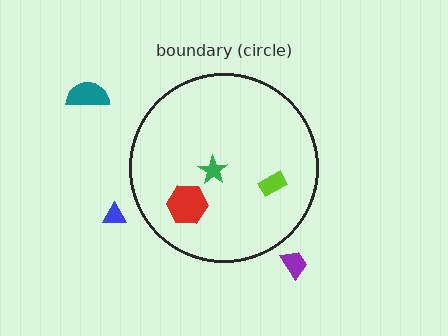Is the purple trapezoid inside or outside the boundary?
Outside.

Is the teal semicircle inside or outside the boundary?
Outside.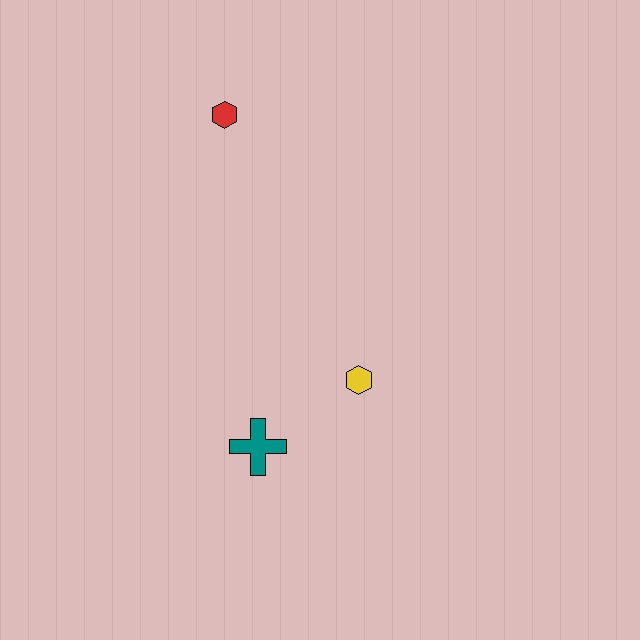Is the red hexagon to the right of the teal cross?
No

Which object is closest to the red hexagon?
The yellow hexagon is closest to the red hexagon.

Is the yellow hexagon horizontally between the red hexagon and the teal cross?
No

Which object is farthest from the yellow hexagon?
The red hexagon is farthest from the yellow hexagon.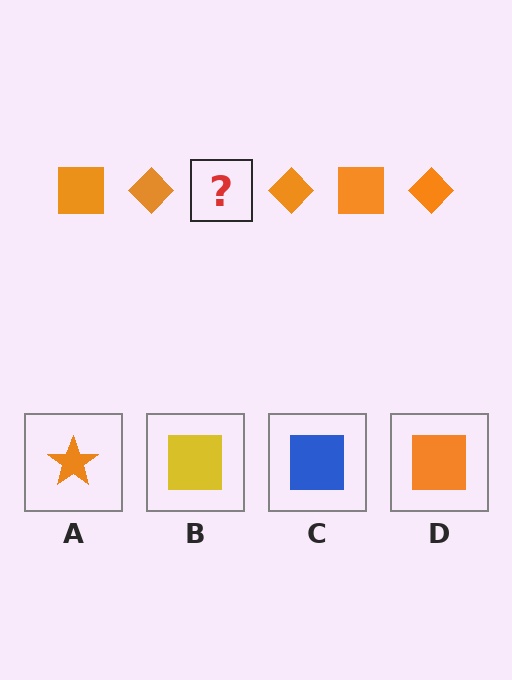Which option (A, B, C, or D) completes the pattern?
D.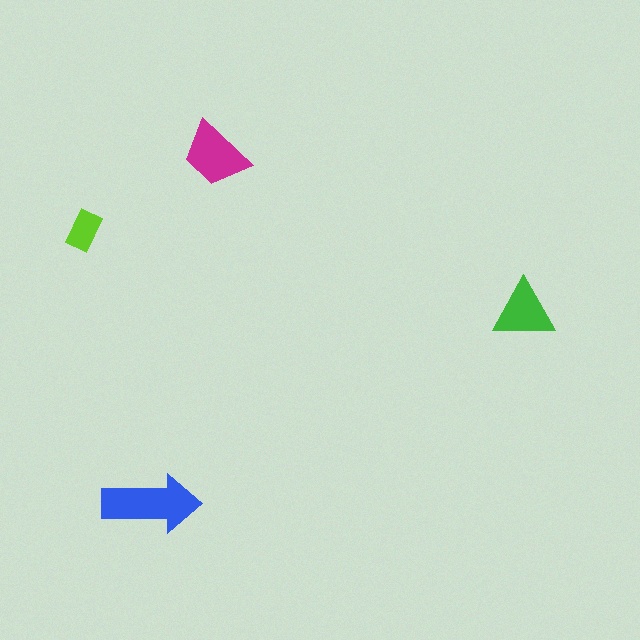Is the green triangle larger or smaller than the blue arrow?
Smaller.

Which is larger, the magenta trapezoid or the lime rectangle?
The magenta trapezoid.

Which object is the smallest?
The lime rectangle.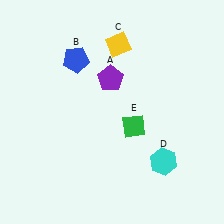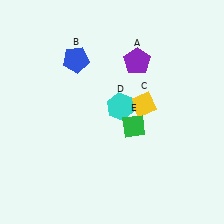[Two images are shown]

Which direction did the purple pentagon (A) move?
The purple pentagon (A) moved right.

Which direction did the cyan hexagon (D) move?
The cyan hexagon (D) moved up.